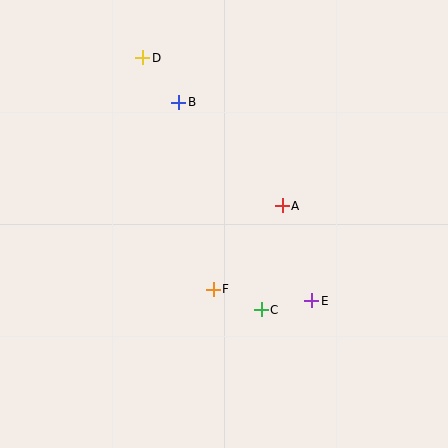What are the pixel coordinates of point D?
Point D is at (143, 58).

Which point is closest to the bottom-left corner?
Point F is closest to the bottom-left corner.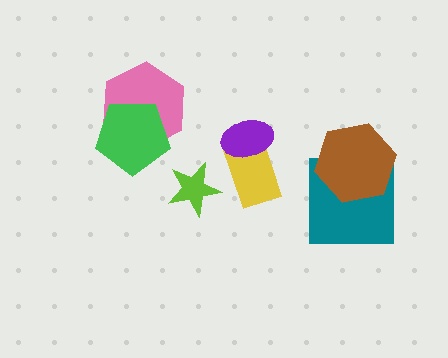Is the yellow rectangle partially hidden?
Yes, it is partially covered by another shape.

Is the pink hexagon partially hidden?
Yes, it is partially covered by another shape.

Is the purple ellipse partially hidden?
No, no other shape covers it.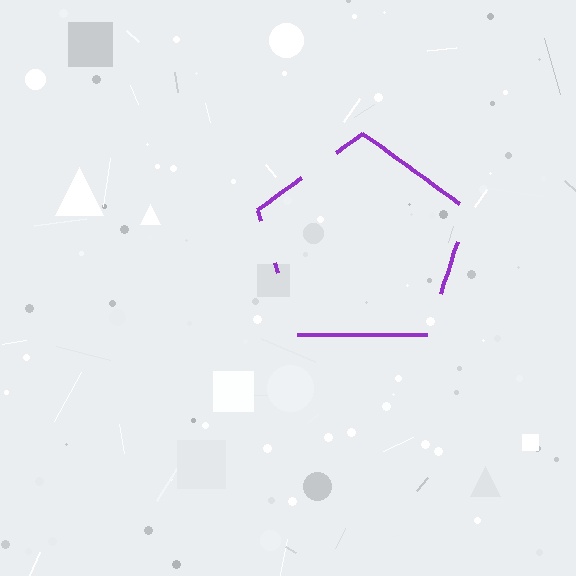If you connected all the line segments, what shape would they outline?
They would outline a pentagon.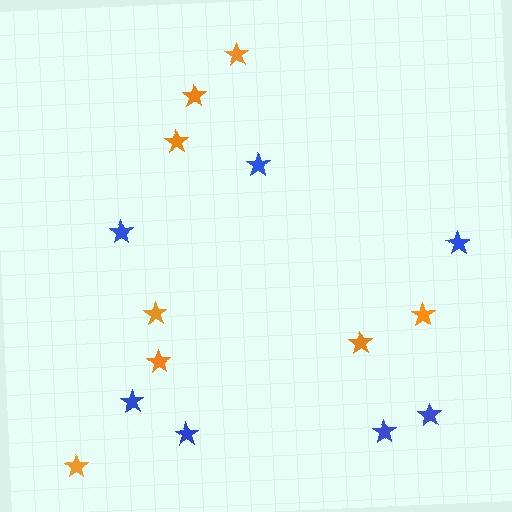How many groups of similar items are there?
There are 2 groups: one group of blue stars (7) and one group of orange stars (8).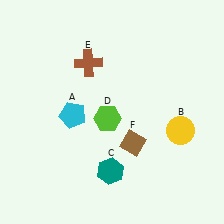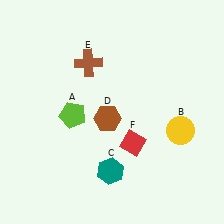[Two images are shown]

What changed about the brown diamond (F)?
In Image 1, F is brown. In Image 2, it changed to red.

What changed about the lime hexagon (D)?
In Image 1, D is lime. In Image 2, it changed to brown.